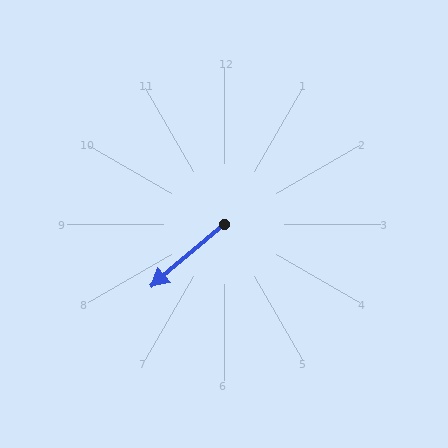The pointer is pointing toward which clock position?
Roughly 8 o'clock.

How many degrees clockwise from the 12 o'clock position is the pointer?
Approximately 230 degrees.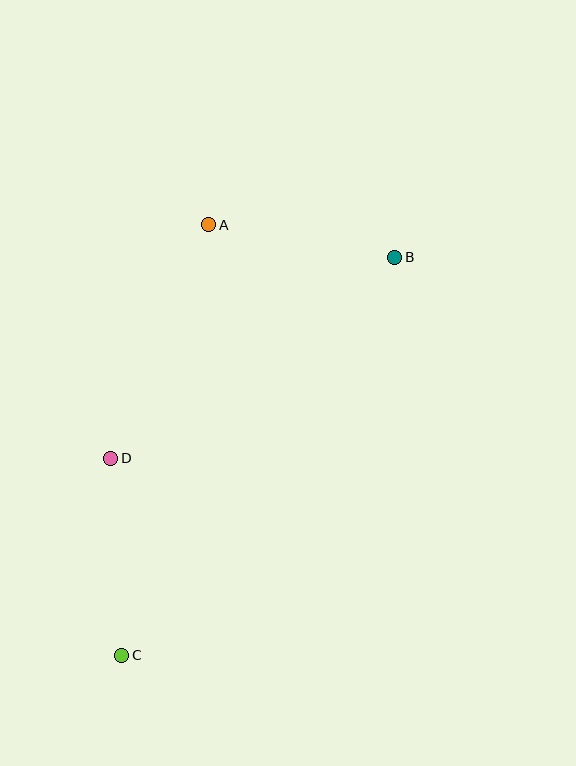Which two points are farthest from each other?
Points B and C are farthest from each other.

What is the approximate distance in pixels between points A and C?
The distance between A and C is approximately 439 pixels.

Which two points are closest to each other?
Points A and B are closest to each other.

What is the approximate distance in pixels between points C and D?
The distance between C and D is approximately 197 pixels.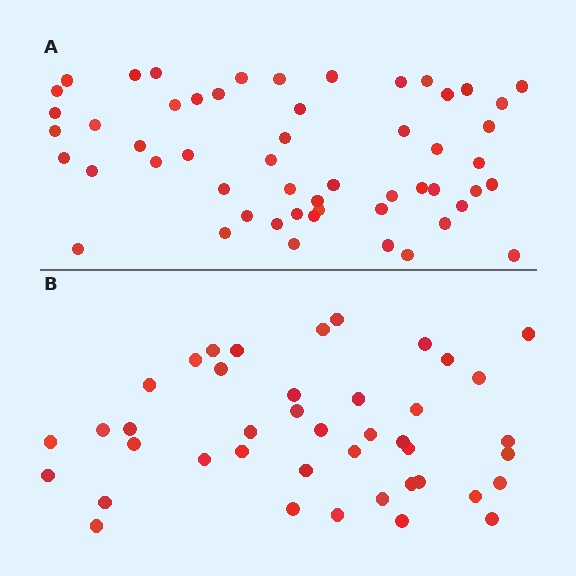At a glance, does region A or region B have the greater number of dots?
Region A (the top region) has more dots.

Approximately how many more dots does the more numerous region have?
Region A has roughly 12 or so more dots than region B.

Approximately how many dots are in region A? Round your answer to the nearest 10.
About 50 dots. (The exact count is 54, which rounds to 50.)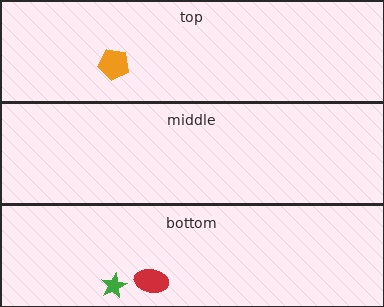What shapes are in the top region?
The orange pentagon.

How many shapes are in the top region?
1.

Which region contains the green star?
The bottom region.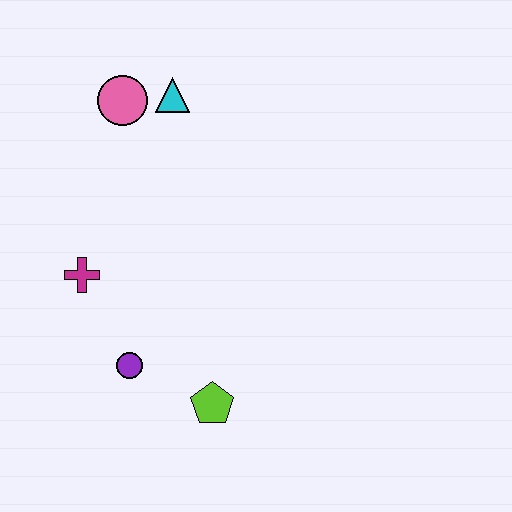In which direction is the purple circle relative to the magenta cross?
The purple circle is below the magenta cross.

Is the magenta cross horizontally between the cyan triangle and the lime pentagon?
No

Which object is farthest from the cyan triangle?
The lime pentagon is farthest from the cyan triangle.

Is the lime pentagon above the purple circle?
No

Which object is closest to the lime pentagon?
The purple circle is closest to the lime pentagon.